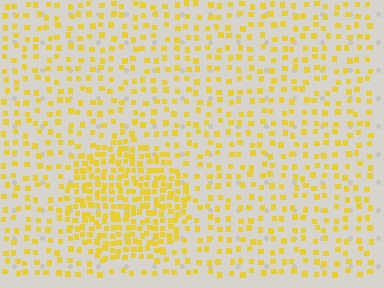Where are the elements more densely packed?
The elements are more densely packed inside the circle boundary.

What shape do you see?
I see a circle.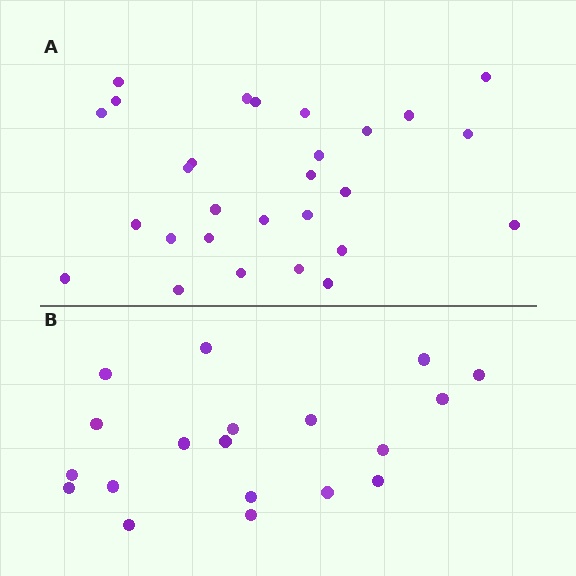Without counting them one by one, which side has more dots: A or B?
Region A (the top region) has more dots.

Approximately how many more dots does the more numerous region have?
Region A has roughly 8 or so more dots than region B.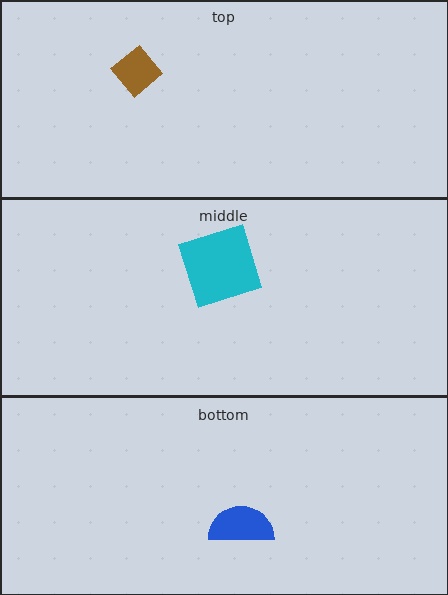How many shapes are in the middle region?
1.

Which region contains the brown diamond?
The top region.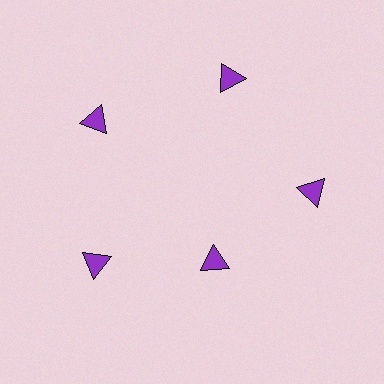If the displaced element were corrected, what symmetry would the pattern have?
It would have 5-fold rotational symmetry — the pattern would map onto itself every 72 degrees.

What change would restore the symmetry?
The symmetry would be restored by moving it outward, back onto the ring so that all 5 triangles sit at equal angles and equal distance from the center.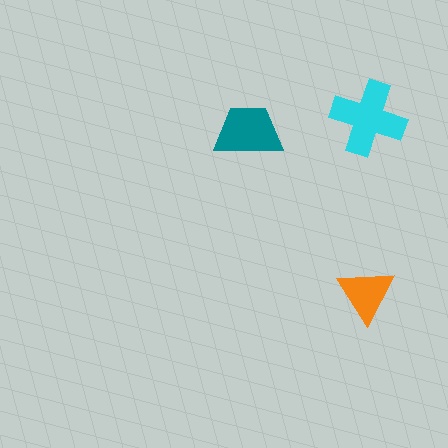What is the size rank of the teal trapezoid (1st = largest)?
2nd.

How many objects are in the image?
There are 3 objects in the image.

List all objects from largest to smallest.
The cyan cross, the teal trapezoid, the orange triangle.